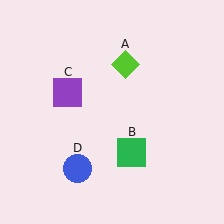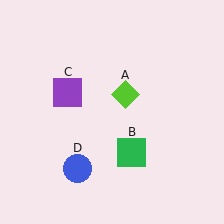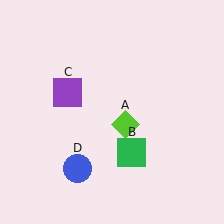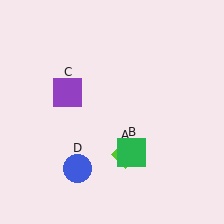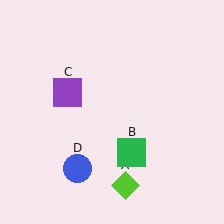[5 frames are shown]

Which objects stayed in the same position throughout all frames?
Green square (object B) and purple square (object C) and blue circle (object D) remained stationary.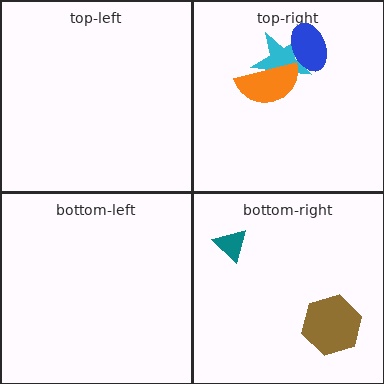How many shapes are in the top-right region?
3.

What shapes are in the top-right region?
The cyan star, the blue ellipse, the orange semicircle.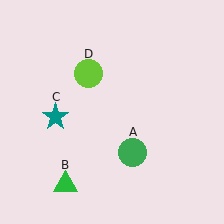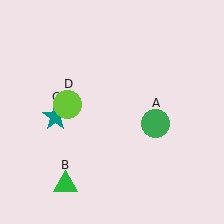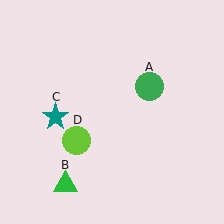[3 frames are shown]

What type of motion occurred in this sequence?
The green circle (object A), lime circle (object D) rotated counterclockwise around the center of the scene.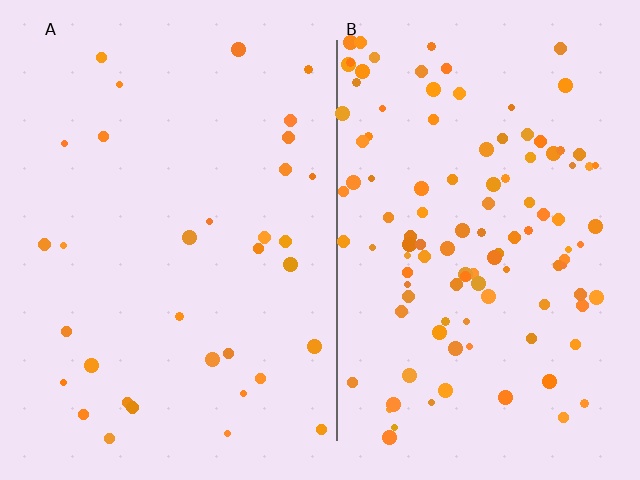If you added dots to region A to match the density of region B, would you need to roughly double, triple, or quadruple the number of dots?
Approximately triple.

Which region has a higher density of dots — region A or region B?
B (the right).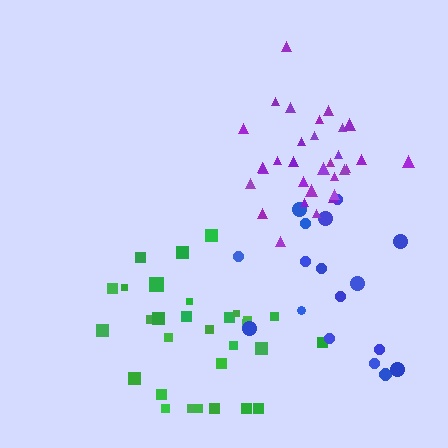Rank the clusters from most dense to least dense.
purple, green, blue.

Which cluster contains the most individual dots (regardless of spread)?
Purple (31).